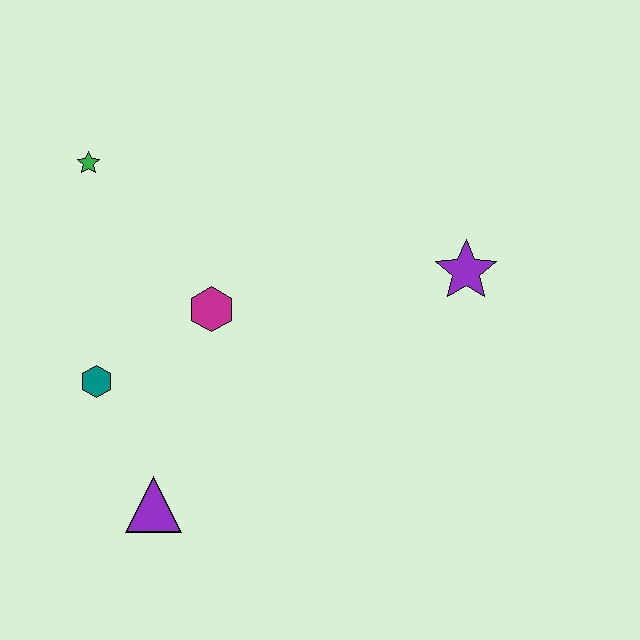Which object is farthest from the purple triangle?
The purple star is farthest from the purple triangle.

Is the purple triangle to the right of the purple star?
No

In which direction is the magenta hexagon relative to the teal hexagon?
The magenta hexagon is to the right of the teal hexagon.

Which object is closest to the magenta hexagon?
The teal hexagon is closest to the magenta hexagon.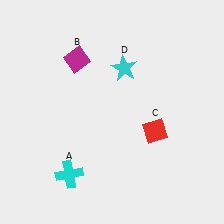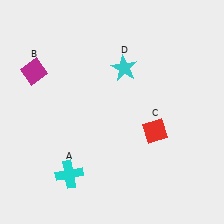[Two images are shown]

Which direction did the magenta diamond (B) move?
The magenta diamond (B) moved left.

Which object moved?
The magenta diamond (B) moved left.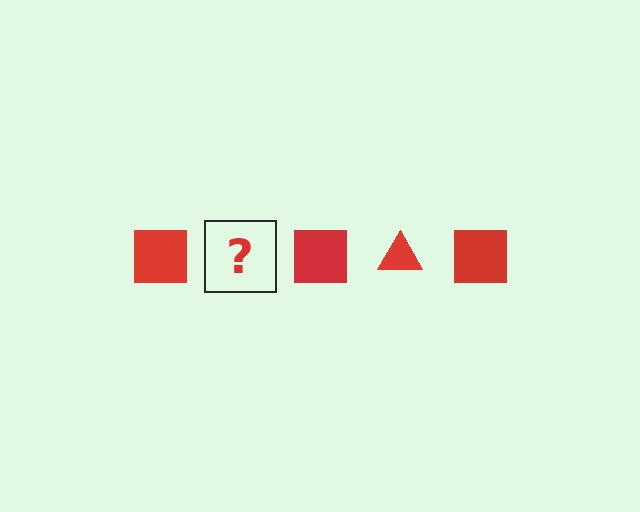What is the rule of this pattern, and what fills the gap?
The rule is that the pattern cycles through square, triangle shapes in red. The gap should be filled with a red triangle.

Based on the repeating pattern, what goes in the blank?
The blank should be a red triangle.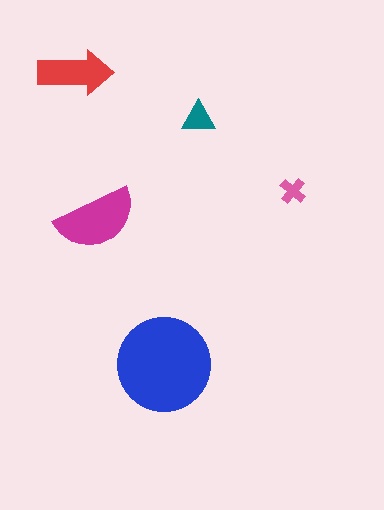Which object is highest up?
The red arrow is topmost.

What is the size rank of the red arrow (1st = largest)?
3rd.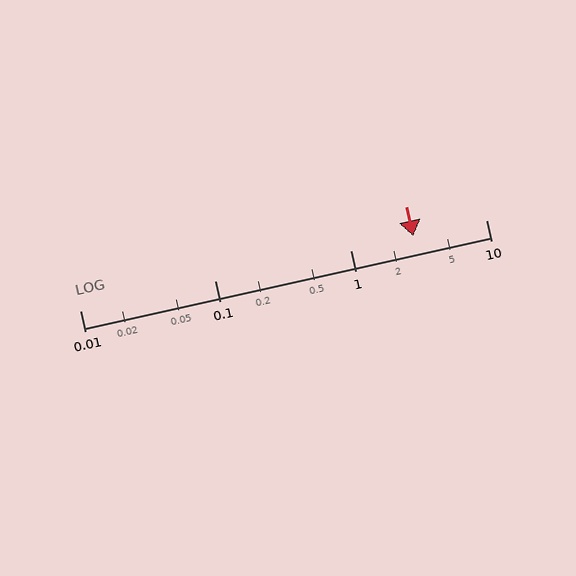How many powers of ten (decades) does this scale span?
The scale spans 3 decades, from 0.01 to 10.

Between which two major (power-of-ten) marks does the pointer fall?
The pointer is between 1 and 10.